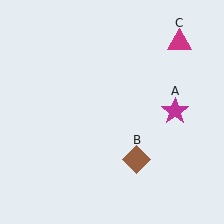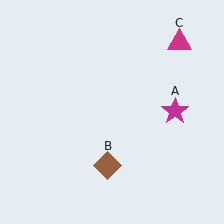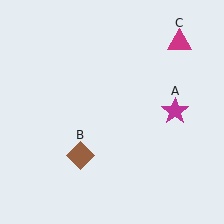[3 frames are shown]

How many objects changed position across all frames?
1 object changed position: brown diamond (object B).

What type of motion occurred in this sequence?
The brown diamond (object B) rotated clockwise around the center of the scene.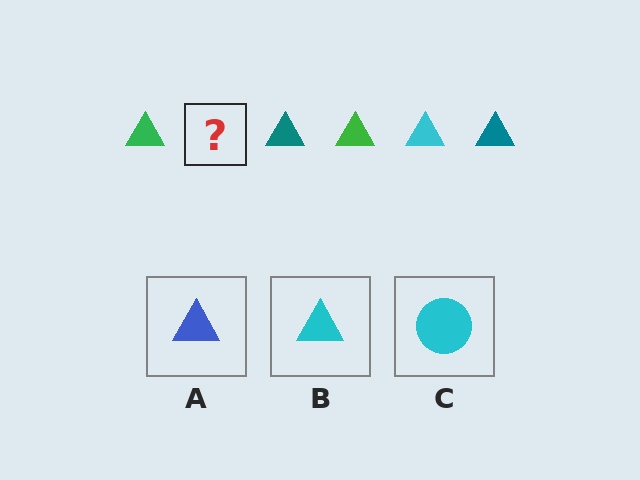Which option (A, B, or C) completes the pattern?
B.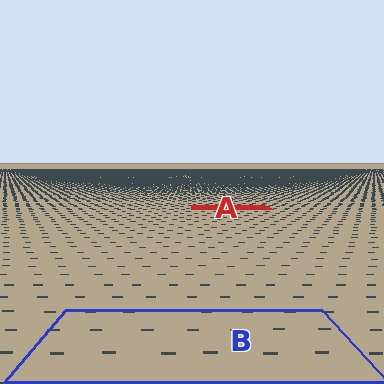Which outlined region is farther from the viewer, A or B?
Region A is farther from the viewer — the texture elements inside it appear smaller and more densely packed.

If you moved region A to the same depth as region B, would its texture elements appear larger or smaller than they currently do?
They would appear larger. At a closer depth, the same texture elements are projected at a bigger on-screen size.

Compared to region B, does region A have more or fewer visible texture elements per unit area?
Region A has more texture elements per unit area — they are packed more densely because it is farther away.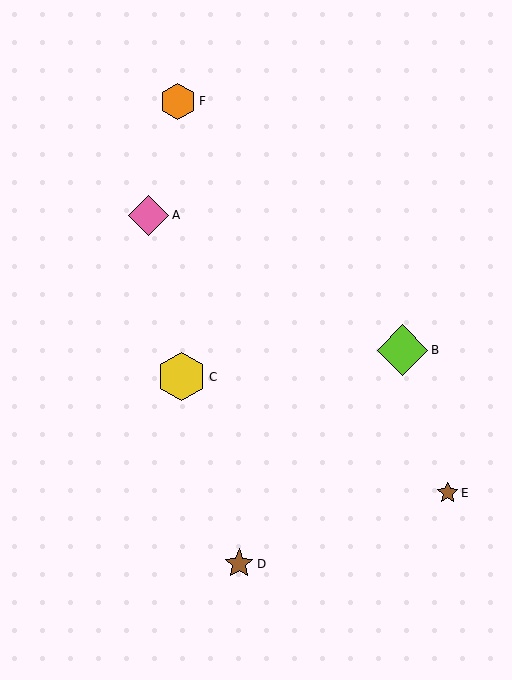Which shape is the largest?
The lime diamond (labeled B) is the largest.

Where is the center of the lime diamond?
The center of the lime diamond is at (403, 350).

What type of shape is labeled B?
Shape B is a lime diamond.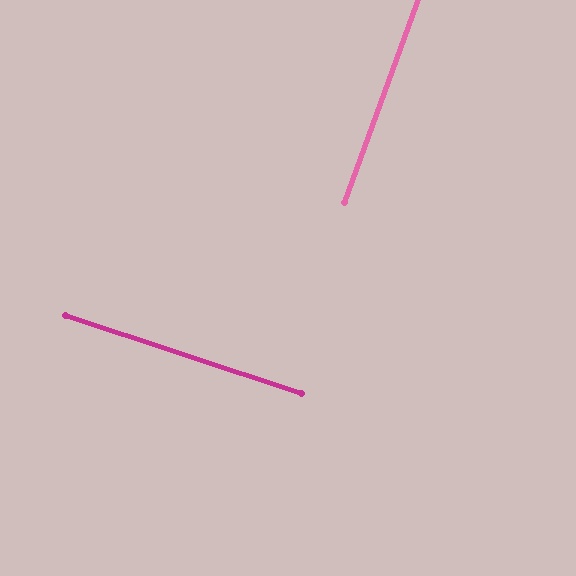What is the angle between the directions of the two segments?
Approximately 88 degrees.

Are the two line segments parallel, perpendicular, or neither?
Perpendicular — they meet at approximately 88°.